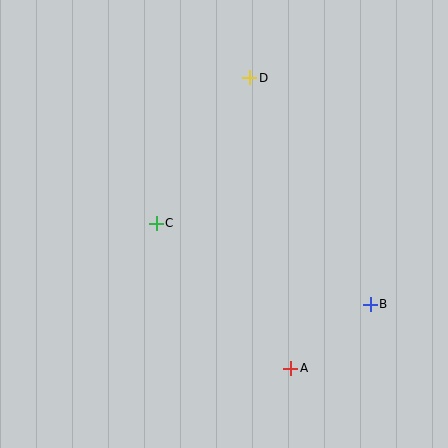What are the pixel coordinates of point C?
Point C is at (156, 223).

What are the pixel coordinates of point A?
Point A is at (291, 368).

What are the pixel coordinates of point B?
Point B is at (370, 304).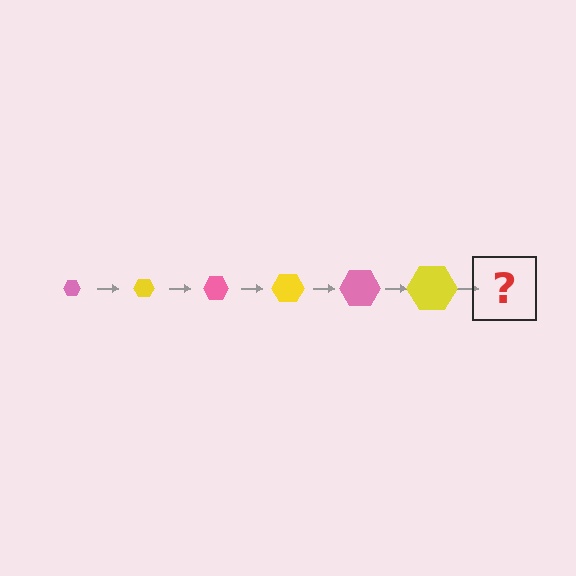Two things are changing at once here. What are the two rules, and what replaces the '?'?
The two rules are that the hexagon grows larger each step and the color cycles through pink and yellow. The '?' should be a pink hexagon, larger than the previous one.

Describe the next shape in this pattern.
It should be a pink hexagon, larger than the previous one.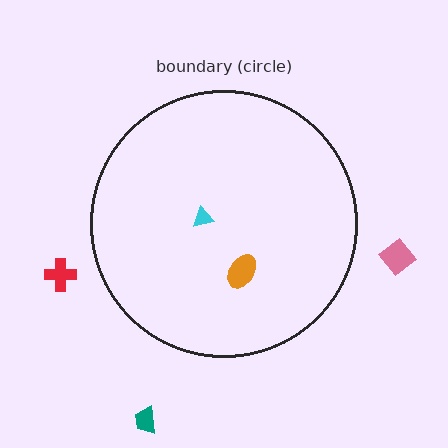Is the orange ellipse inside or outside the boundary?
Inside.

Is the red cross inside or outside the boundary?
Outside.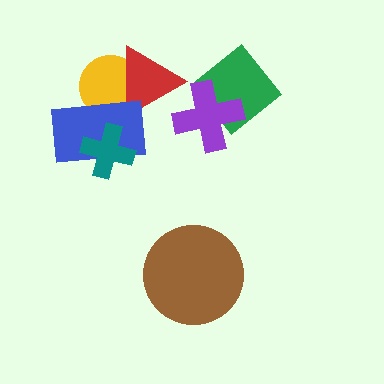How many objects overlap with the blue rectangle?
3 objects overlap with the blue rectangle.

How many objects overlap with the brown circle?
0 objects overlap with the brown circle.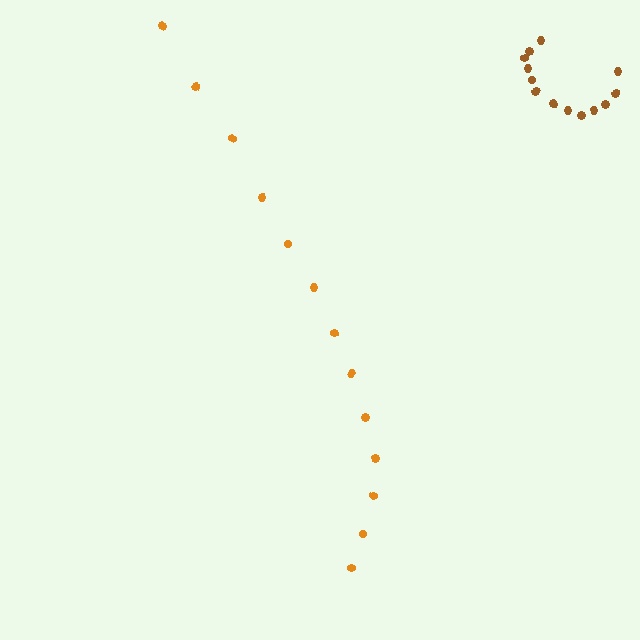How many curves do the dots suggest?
There are 2 distinct paths.